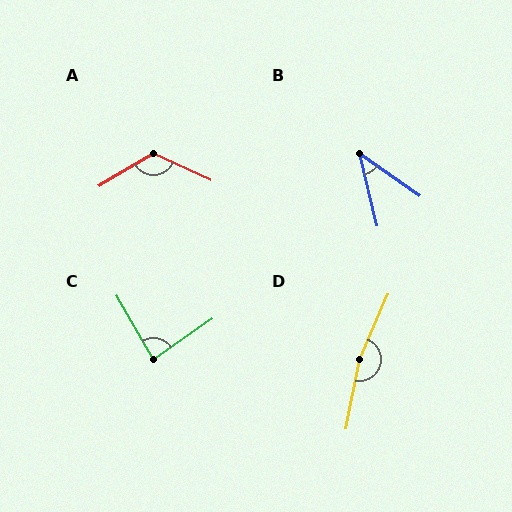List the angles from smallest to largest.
B (41°), C (85°), A (124°), D (168°).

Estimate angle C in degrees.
Approximately 85 degrees.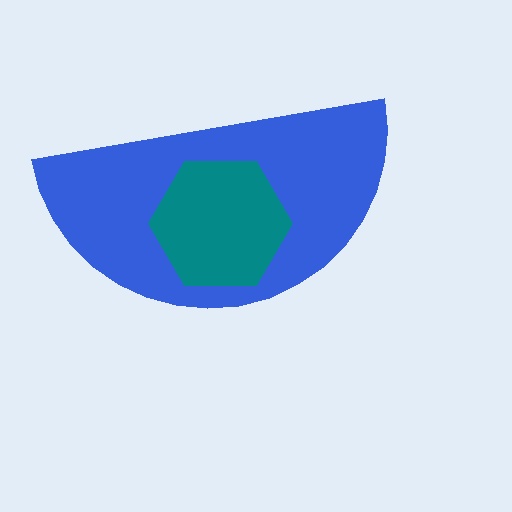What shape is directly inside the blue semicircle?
The teal hexagon.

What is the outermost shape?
The blue semicircle.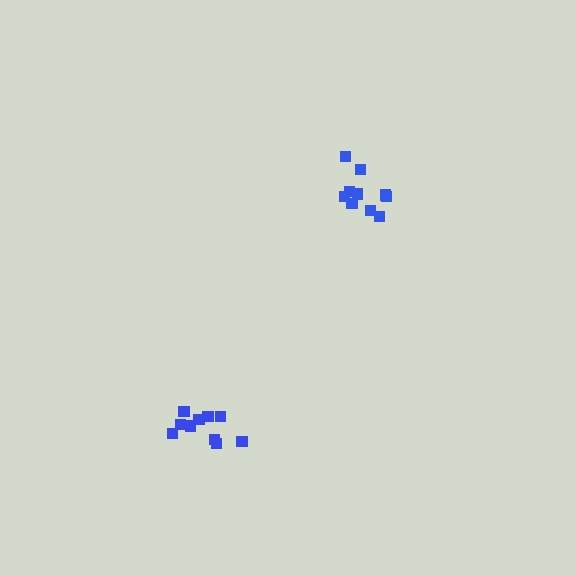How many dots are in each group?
Group 1: 10 dots, Group 2: 10 dots (20 total).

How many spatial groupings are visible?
There are 2 spatial groupings.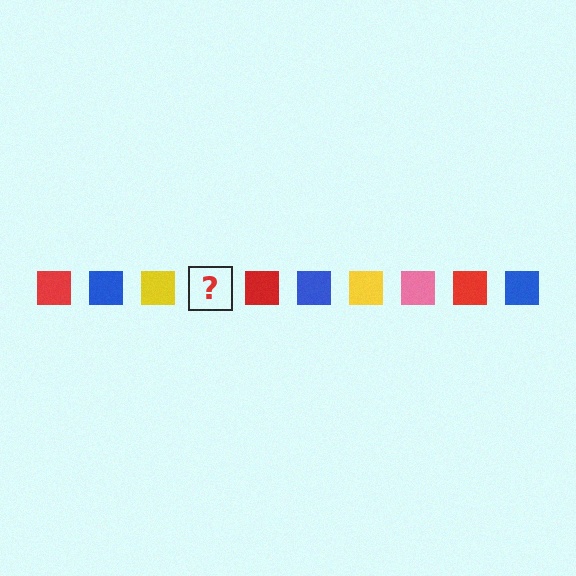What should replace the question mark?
The question mark should be replaced with a pink square.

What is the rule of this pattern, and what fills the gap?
The rule is that the pattern cycles through red, blue, yellow, pink squares. The gap should be filled with a pink square.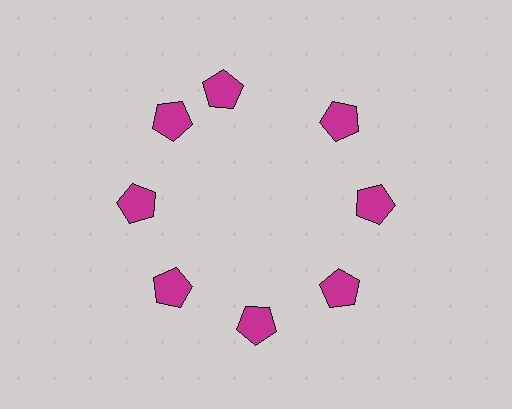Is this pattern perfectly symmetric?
No. The 8 magenta pentagons are arranged in a ring, but one element near the 12 o'clock position is rotated out of alignment along the ring, breaking the 8-fold rotational symmetry.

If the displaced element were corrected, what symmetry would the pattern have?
It would have 8-fold rotational symmetry — the pattern would map onto itself every 45 degrees.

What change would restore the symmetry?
The symmetry would be restored by rotating it back into even spacing with its neighbors so that all 8 pentagons sit at equal angles and equal distance from the center.